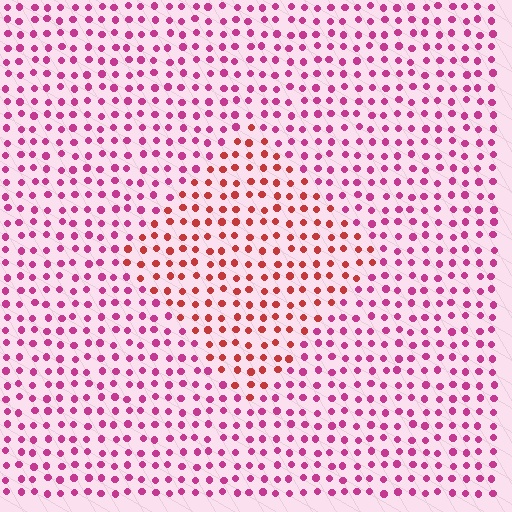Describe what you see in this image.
The image is filled with small magenta elements in a uniform arrangement. A diamond-shaped region is visible where the elements are tinted to a slightly different hue, forming a subtle color boundary.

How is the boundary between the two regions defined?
The boundary is defined purely by a slight shift in hue (about 37 degrees). Spacing, size, and orientation are identical on both sides.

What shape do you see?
I see a diamond.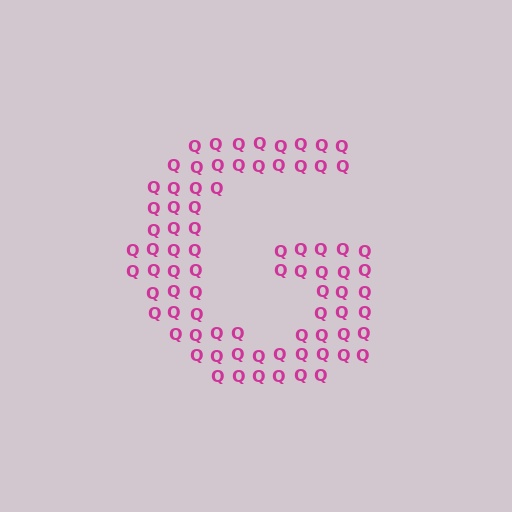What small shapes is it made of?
It is made of small letter Q's.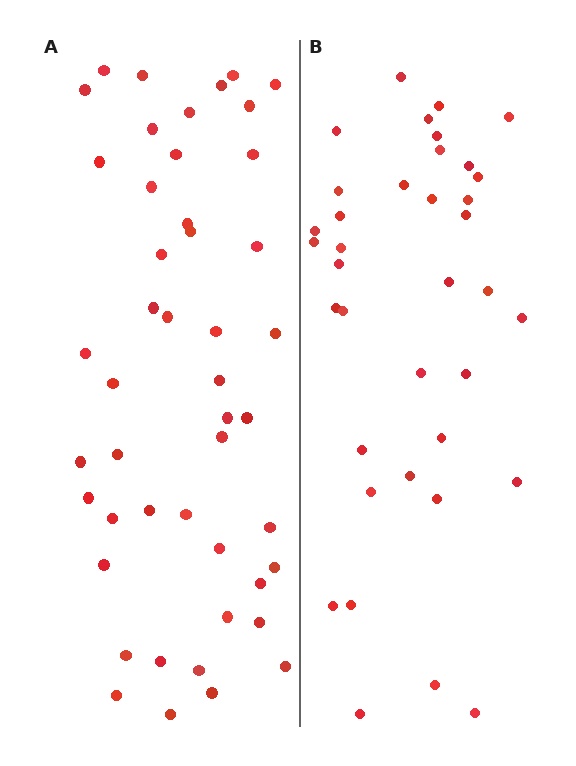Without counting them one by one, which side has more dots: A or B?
Region A (the left region) has more dots.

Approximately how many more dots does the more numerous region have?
Region A has roughly 10 or so more dots than region B.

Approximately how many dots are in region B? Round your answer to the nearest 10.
About 40 dots. (The exact count is 37, which rounds to 40.)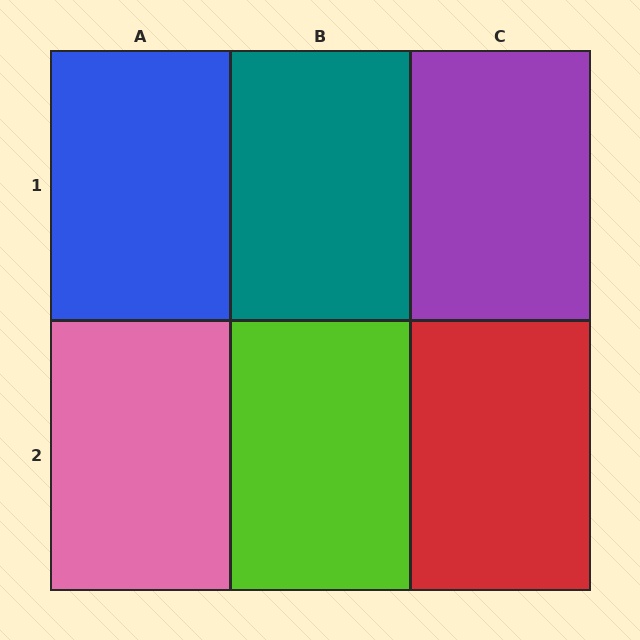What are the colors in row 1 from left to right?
Blue, teal, purple.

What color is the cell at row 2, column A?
Pink.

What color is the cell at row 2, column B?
Lime.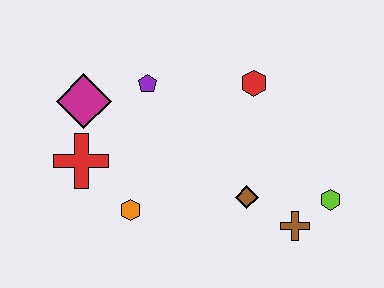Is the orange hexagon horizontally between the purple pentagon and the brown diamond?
No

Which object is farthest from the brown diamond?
The magenta diamond is farthest from the brown diamond.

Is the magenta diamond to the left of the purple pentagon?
Yes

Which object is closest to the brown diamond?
The brown cross is closest to the brown diamond.